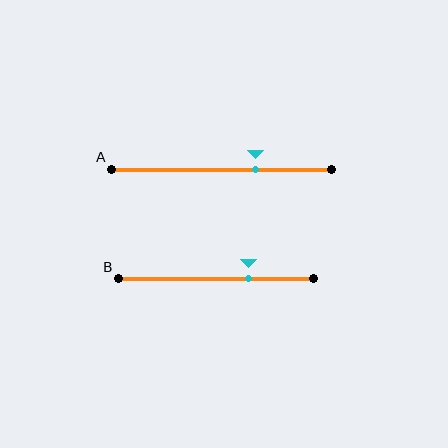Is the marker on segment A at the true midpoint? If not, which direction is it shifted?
No, the marker on segment A is shifted to the right by about 16% of the segment length.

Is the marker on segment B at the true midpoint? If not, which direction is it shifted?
No, the marker on segment B is shifted to the right by about 16% of the segment length.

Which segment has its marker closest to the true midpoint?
Segment A has its marker closest to the true midpoint.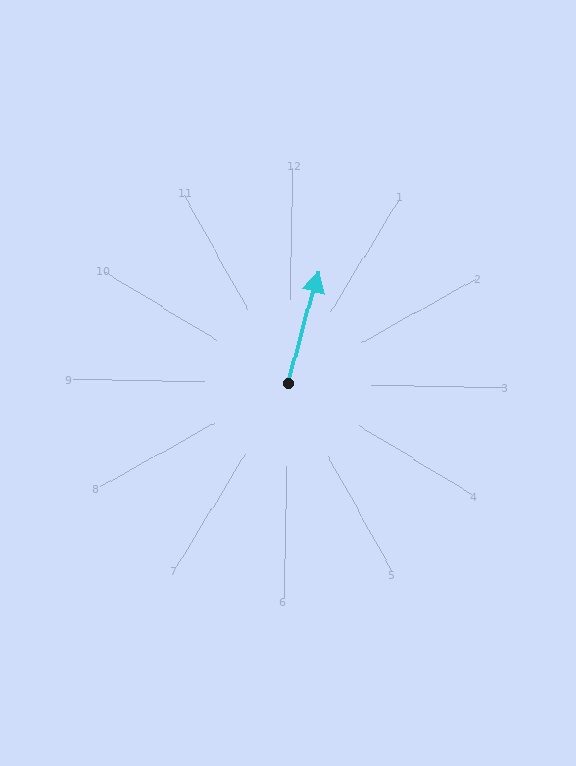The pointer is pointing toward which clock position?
Roughly 12 o'clock.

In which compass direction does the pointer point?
North.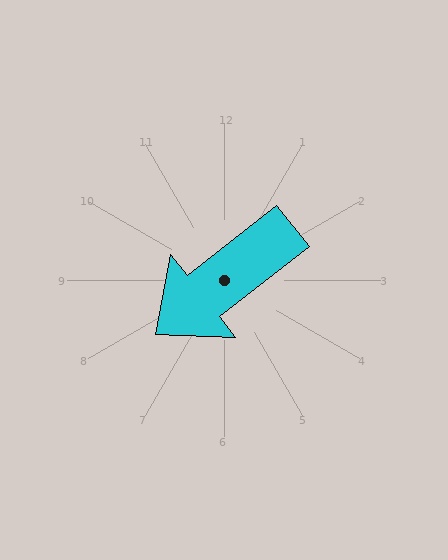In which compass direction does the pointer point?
Southwest.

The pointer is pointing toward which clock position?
Roughly 8 o'clock.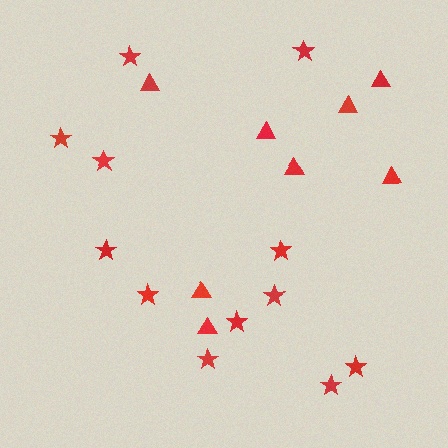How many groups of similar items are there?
There are 2 groups: one group of triangles (8) and one group of stars (12).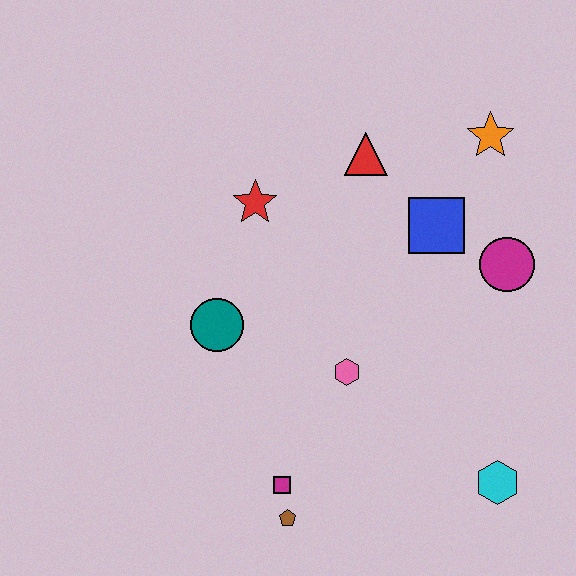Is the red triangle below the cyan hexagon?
No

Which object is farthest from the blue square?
The brown pentagon is farthest from the blue square.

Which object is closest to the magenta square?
The brown pentagon is closest to the magenta square.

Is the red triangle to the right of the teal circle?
Yes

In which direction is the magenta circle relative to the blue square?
The magenta circle is to the right of the blue square.